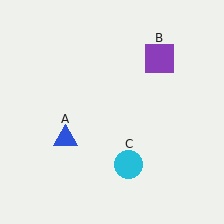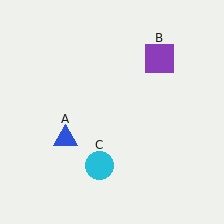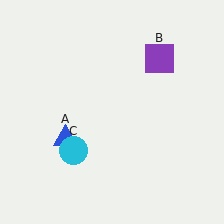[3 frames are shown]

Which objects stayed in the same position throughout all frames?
Blue triangle (object A) and purple square (object B) remained stationary.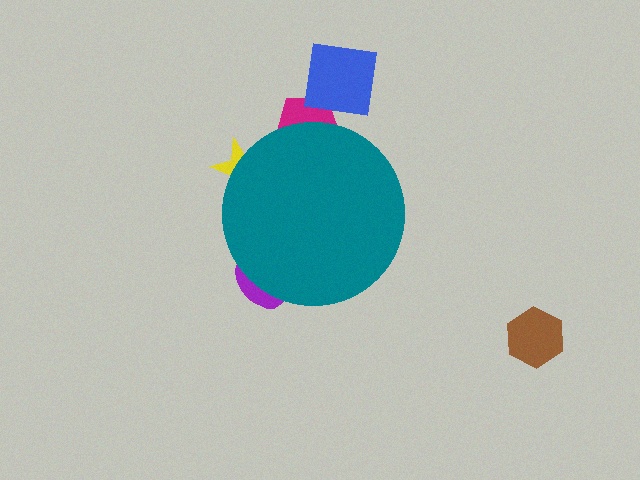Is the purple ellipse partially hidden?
Yes, the purple ellipse is partially hidden behind the teal circle.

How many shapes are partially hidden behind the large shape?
3 shapes are partially hidden.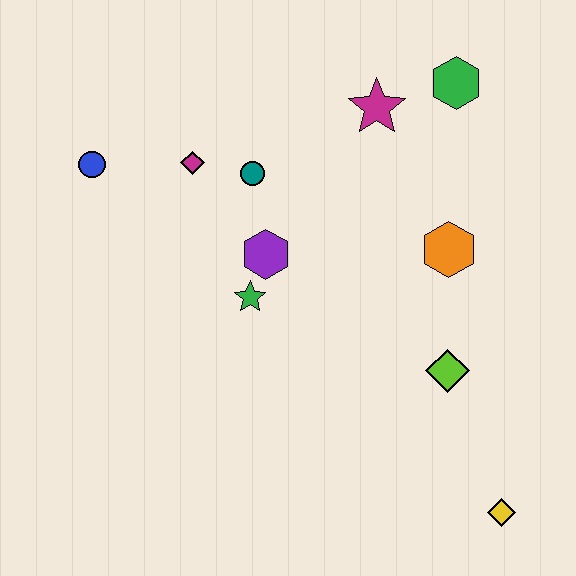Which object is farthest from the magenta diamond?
The yellow diamond is farthest from the magenta diamond.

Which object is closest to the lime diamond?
The orange hexagon is closest to the lime diamond.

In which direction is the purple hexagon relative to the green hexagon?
The purple hexagon is to the left of the green hexagon.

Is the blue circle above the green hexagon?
No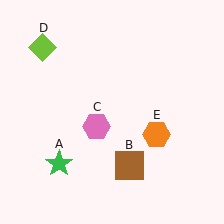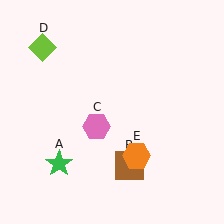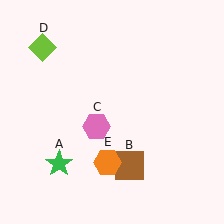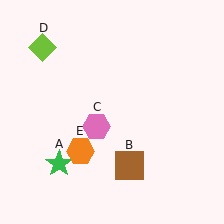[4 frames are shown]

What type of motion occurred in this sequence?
The orange hexagon (object E) rotated clockwise around the center of the scene.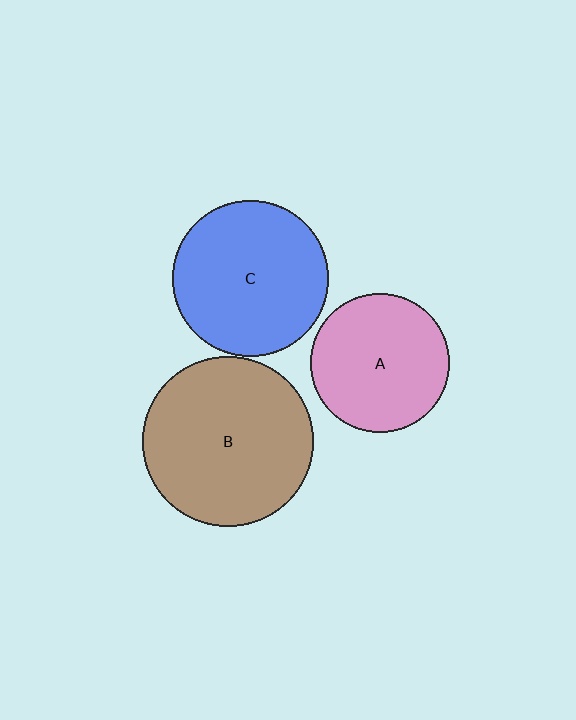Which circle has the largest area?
Circle B (brown).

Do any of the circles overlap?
No, none of the circles overlap.